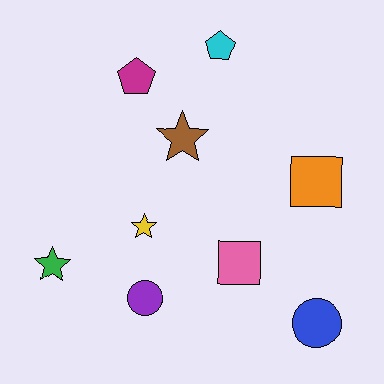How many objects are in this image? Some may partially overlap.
There are 9 objects.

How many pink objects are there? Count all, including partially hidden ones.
There is 1 pink object.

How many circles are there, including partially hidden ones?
There are 2 circles.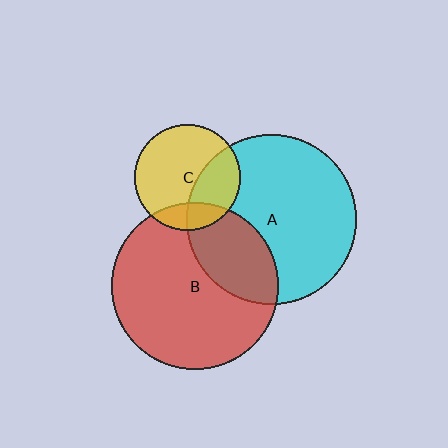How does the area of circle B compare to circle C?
Approximately 2.5 times.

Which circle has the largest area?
Circle A (cyan).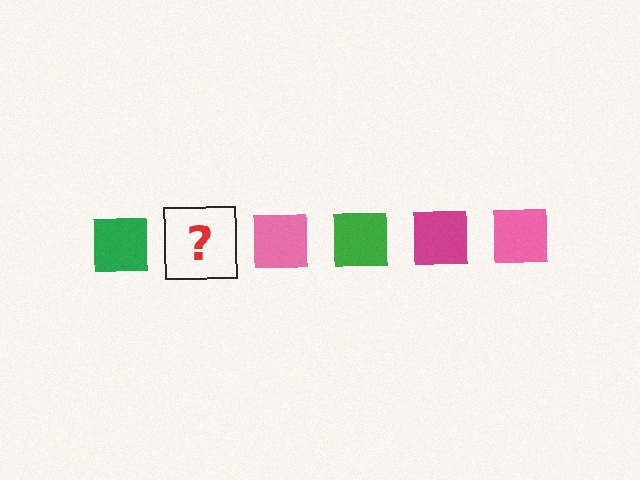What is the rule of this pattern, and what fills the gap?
The rule is that the pattern cycles through green, magenta, pink squares. The gap should be filled with a magenta square.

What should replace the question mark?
The question mark should be replaced with a magenta square.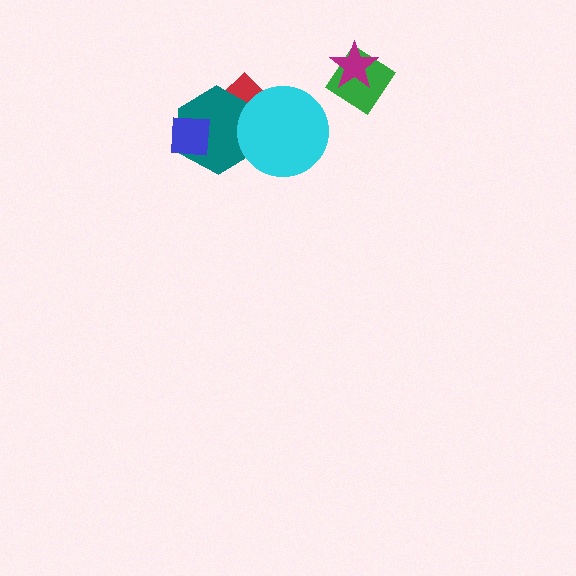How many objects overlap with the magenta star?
1 object overlaps with the magenta star.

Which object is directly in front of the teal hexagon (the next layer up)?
The blue square is directly in front of the teal hexagon.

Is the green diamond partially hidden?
Yes, it is partially covered by another shape.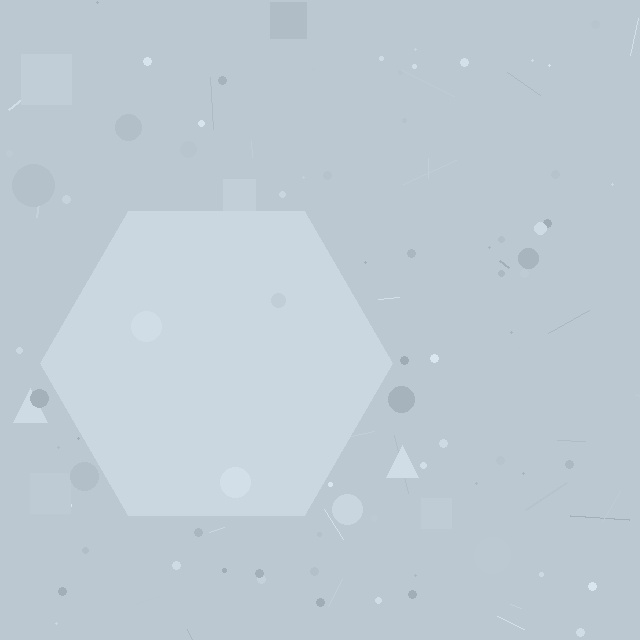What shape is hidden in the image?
A hexagon is hidden in the image.